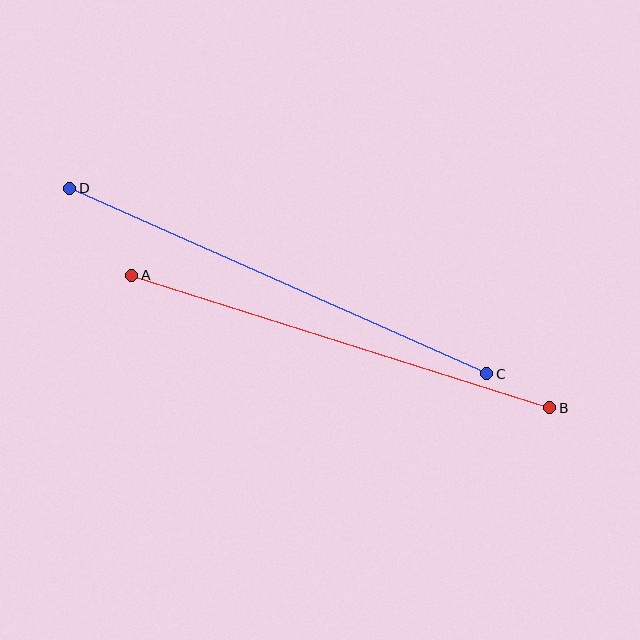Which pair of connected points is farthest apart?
Points C and D are farthest apart.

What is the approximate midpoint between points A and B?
The midpoint is at approximately (341, 342) pixels.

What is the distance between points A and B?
The distance is approximately 439 pixels.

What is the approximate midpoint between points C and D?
The midpoint is at approximately (278, 281) pixels.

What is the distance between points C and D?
The distance is approximately 457 pixels.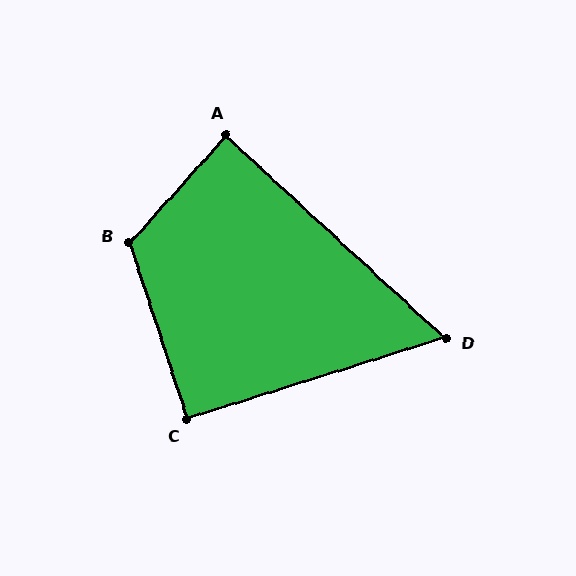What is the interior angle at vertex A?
Approximately 89 degrees (approximately right).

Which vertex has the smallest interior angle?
D, at approximately 60 degrees.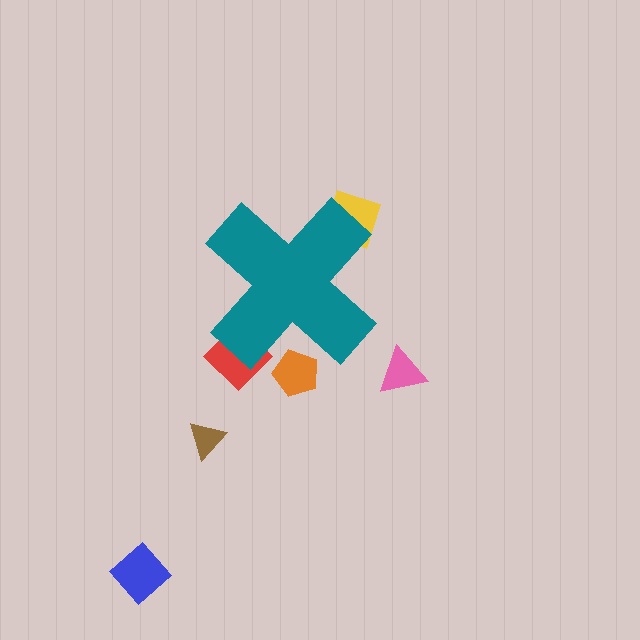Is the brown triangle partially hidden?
No, the brown triangle is fully visible.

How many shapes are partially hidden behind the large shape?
3 shapes are partially hidden.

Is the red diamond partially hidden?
Yes, the red diamond is partially hidden behind the teal cross.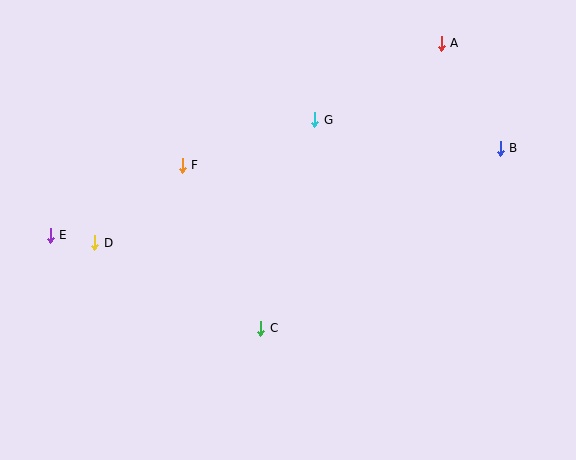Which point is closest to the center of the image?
Point C at (261, 328) is closest to the center.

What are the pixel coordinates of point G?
Point G is at (315, 120).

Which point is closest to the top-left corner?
Point E is closest to the top-left corner.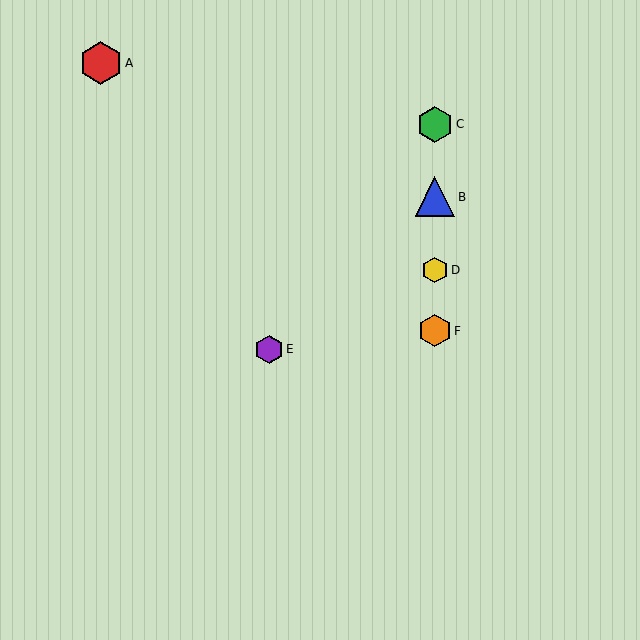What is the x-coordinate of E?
Object E is at x≈269.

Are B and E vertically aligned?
No, B is at x≈435 and E is at x≈269.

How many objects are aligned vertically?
4 objects (B, C, D, F) are aligned vertically.